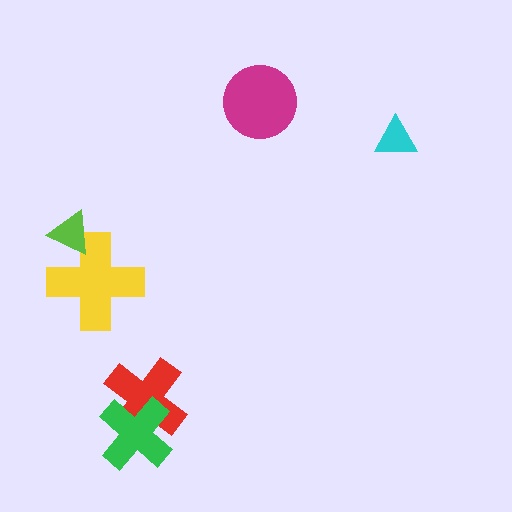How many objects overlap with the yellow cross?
1 object overlaps with the yellow cross.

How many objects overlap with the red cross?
1 object overlaps with the red cross.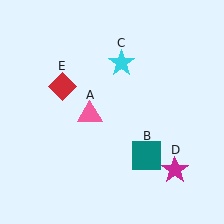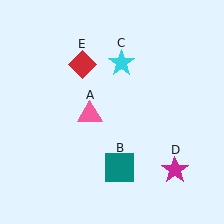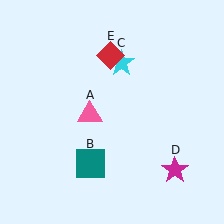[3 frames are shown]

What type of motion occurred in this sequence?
The teal square (object B), red diamond (object E) rotated clockwise around the center of the scene.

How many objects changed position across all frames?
2 objects changed position: teal square (object B), red diamond (object E).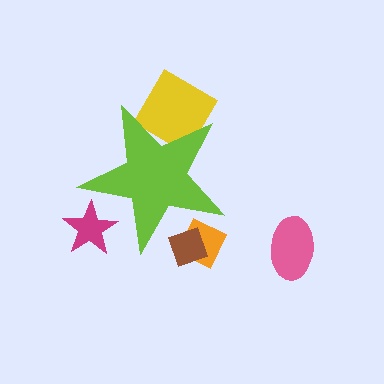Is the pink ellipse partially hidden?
No, the pink ellipse is fully visible.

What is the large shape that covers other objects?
A lime star.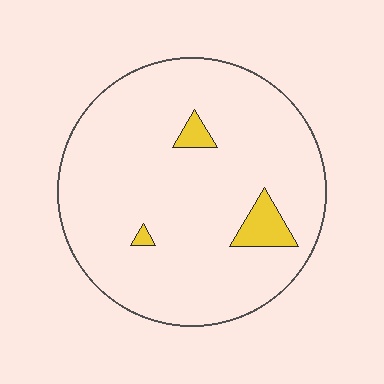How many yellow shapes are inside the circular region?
3.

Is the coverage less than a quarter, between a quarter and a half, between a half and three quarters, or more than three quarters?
Less than a quarter.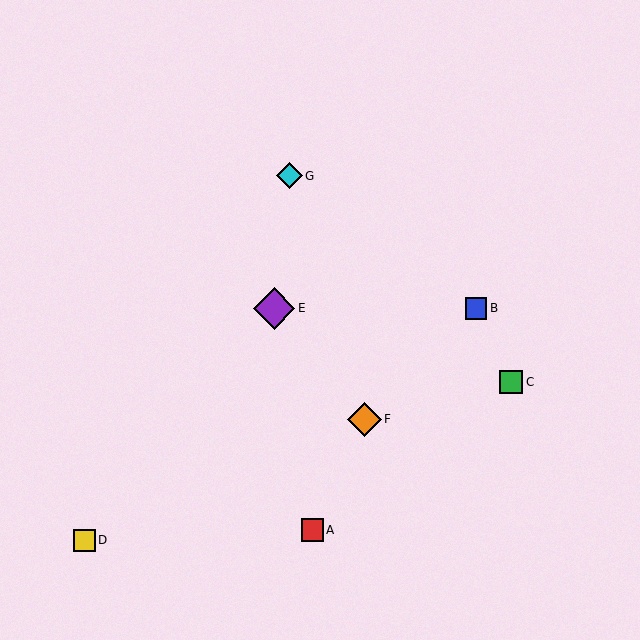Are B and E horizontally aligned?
Yes, both are at y≈309.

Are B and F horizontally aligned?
No, B is at y≈309 and F is at y≈419.